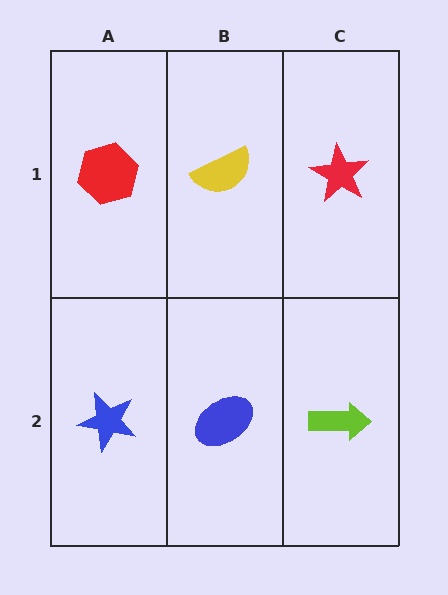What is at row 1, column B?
A yellow semicircle.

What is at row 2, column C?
A lime arrow.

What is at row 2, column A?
A blue star.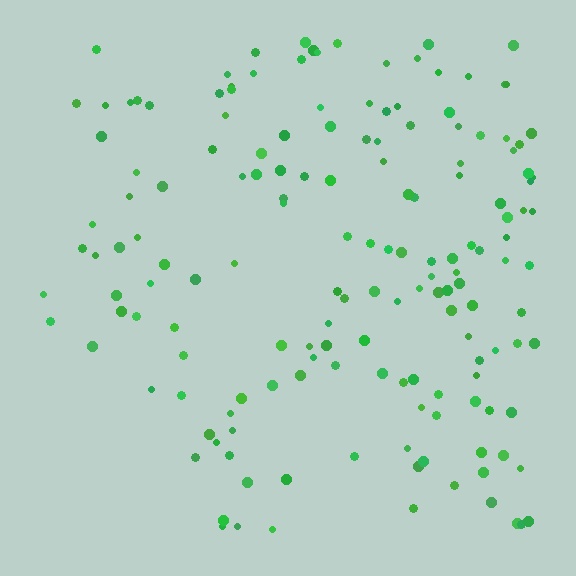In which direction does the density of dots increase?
From left to right, with the right side densest.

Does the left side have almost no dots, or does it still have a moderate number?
Still a moderate number, just noticeably fewer than the right.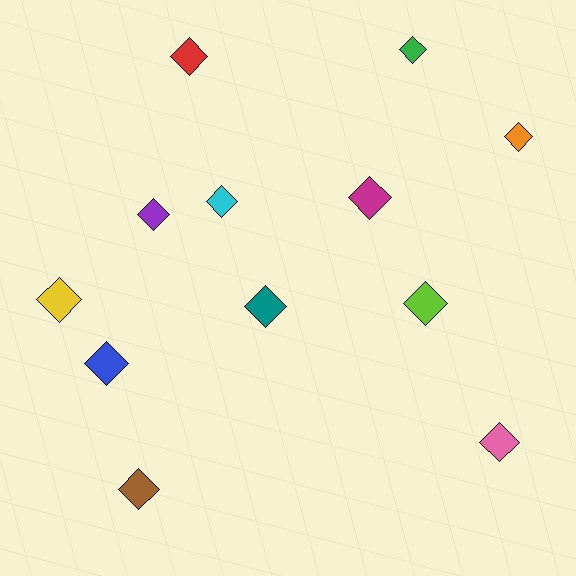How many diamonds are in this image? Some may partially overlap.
There are 12 diamonds.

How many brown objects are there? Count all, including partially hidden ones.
There is 1 brown object.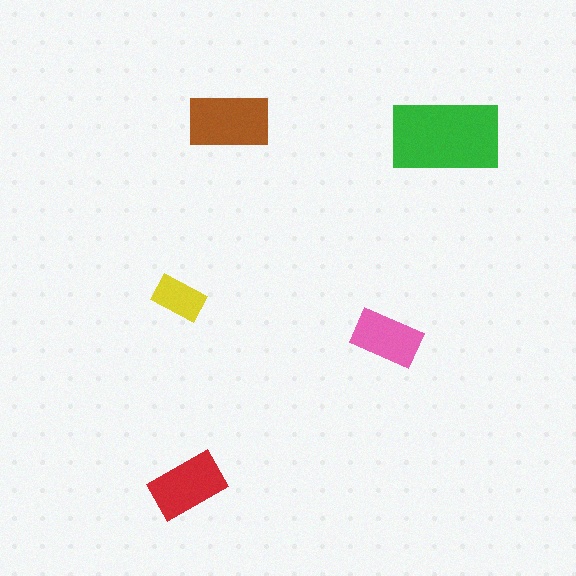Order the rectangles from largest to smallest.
the green one, the brown one, the red one, the pink one, the yellow one.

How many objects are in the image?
There are 5 objects in the image.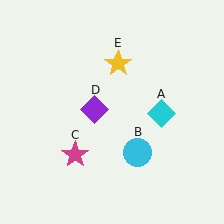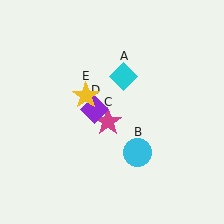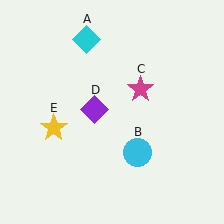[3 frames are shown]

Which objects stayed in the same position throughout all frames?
Cyan circle (object B) and purple diamond (object D) remained stationary.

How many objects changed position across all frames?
3 objects changed position: cyan diamond (object A), magenta star (object C), yellow star (object E).